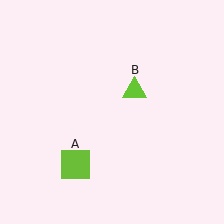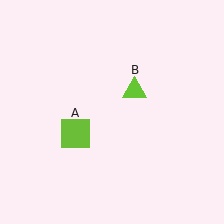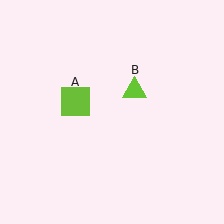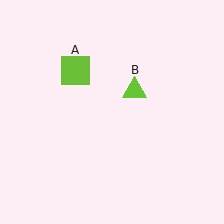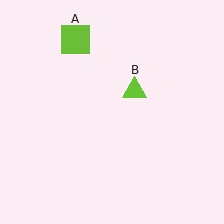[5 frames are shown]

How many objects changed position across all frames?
1 object changed position: lime square (object A).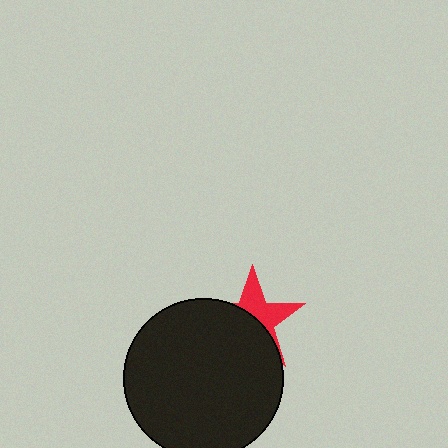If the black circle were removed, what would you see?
You would see the complete red star.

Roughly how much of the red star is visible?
A small part of it is visible (roughly 43%).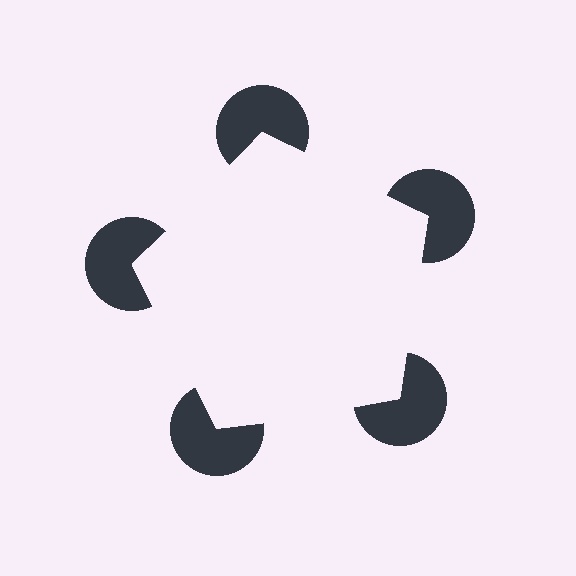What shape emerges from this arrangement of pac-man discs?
An illusory pentagon — its edges are inferred from the aligned wedge cuts in the pac-man discs, not physically drawn.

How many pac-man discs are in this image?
There are 5 — one at each vertex of the illusory pentagon.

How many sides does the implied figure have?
5 sides.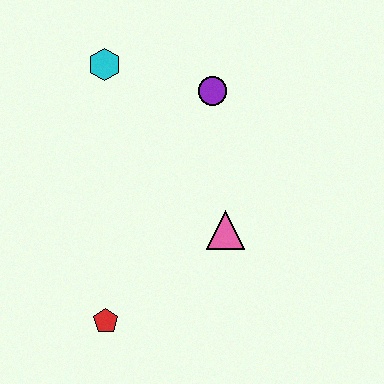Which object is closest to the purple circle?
The cyan hexagon is closest to the purple circle.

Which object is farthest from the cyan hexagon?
The red pentagon is farthest from the cyan hexagon.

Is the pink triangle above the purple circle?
No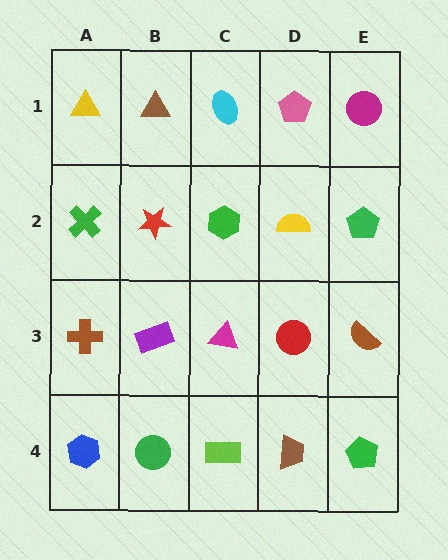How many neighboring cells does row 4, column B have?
3.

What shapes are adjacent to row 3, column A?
A green cross (row 2, column A), a blue hexagon (row 4, column A), a purple rectangle (row 3, column B).